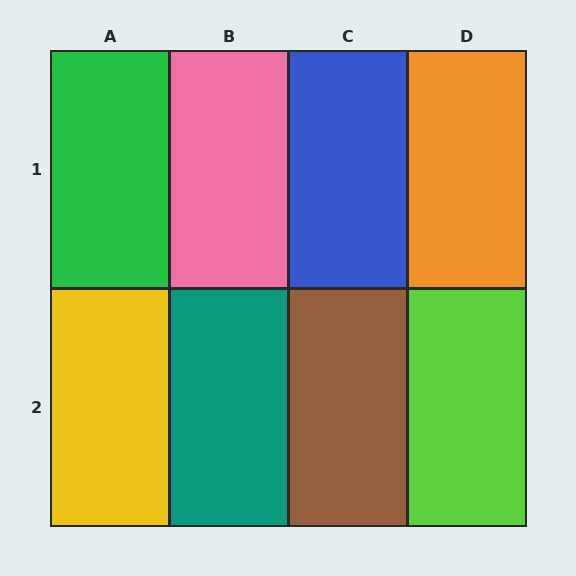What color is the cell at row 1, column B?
Pink.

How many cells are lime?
1 cell is lime.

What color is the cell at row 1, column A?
Green.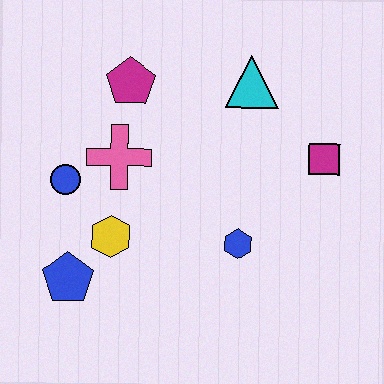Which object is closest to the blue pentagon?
The yellow hexagon is closest to the blue pentagon.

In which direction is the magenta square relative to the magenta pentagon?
The magenta square is to the right of the magenta pentagon.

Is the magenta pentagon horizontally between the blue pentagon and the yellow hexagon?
No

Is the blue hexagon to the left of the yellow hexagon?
No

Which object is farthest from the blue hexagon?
The magenta pentagon is farthest from the blue hexagon.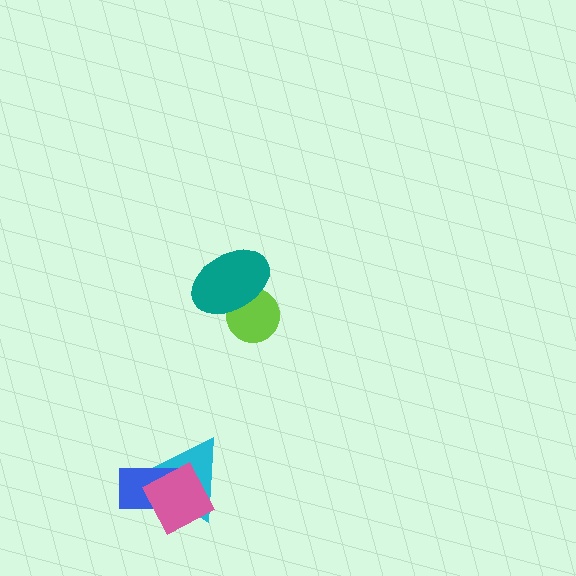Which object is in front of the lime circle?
The teal ellipse is in front of the lime circle.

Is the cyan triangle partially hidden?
Yes, it is partially covered by another shape.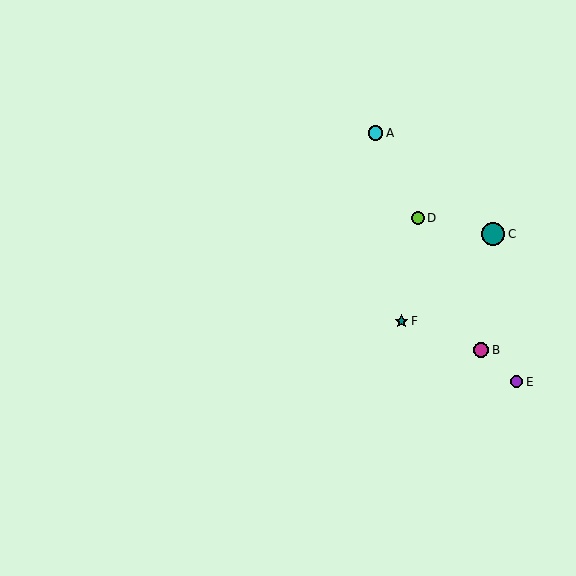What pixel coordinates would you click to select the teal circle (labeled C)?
Click at (493, 234) to select the teal circle C.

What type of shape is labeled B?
Shape B is a magenta circle.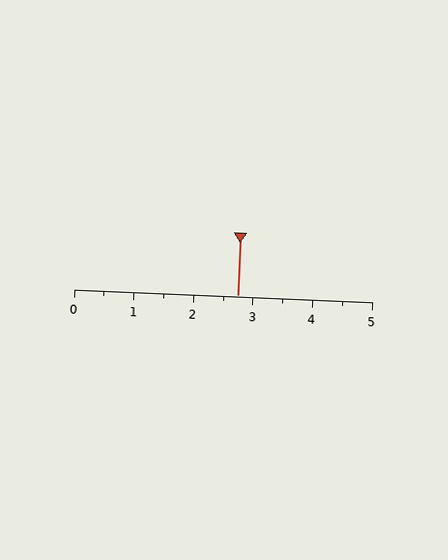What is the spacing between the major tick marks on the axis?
The major ticks are spaced 1 apart.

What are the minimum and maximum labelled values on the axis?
The axis runs from 0 to 5.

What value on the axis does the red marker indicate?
The marker indicates approximately 2.8.